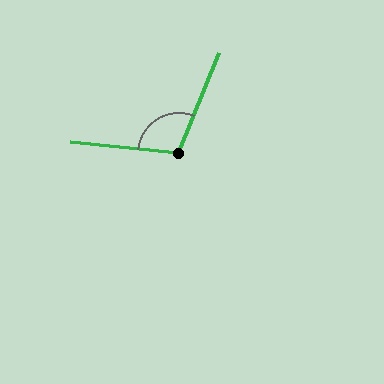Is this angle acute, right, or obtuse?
It is obtuse.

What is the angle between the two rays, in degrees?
Approximately 106 degrees.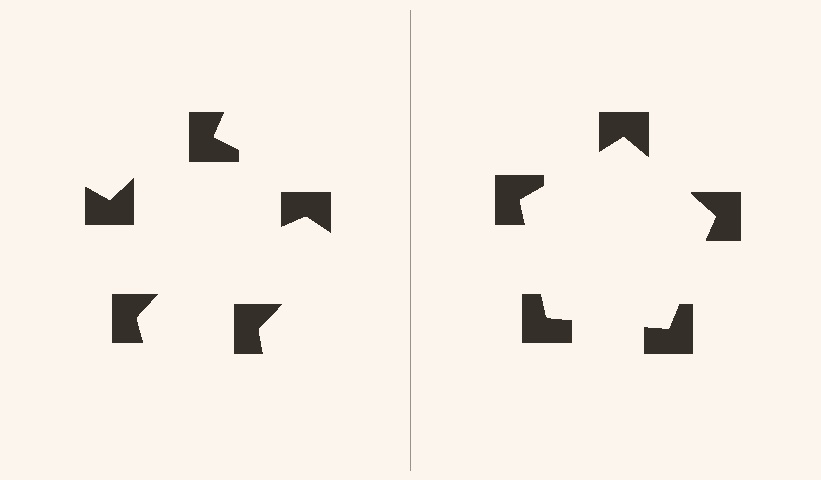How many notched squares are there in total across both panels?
10 — 5 on each side.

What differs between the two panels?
The notched squares are positioned identically on both sides; only the wedge orientations differ. On the right they align to a pentagon; on the left they are misaligned.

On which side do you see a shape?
An illusory pentagon appears on the right side. On the left side the wedge cuts are rotated, so no coherent shape forms.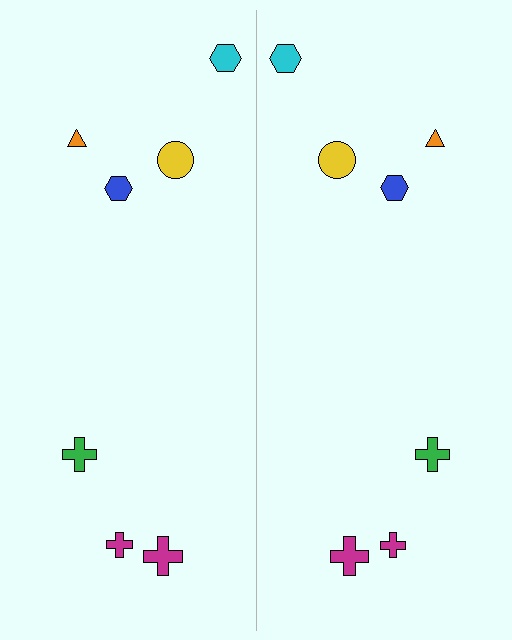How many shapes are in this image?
There are 14 shapes in this image.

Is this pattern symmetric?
Yes, this pattern has bilateral (reflection) symmetry.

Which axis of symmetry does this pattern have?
The pattern has a vertical axis of symmetry running through the center of the image.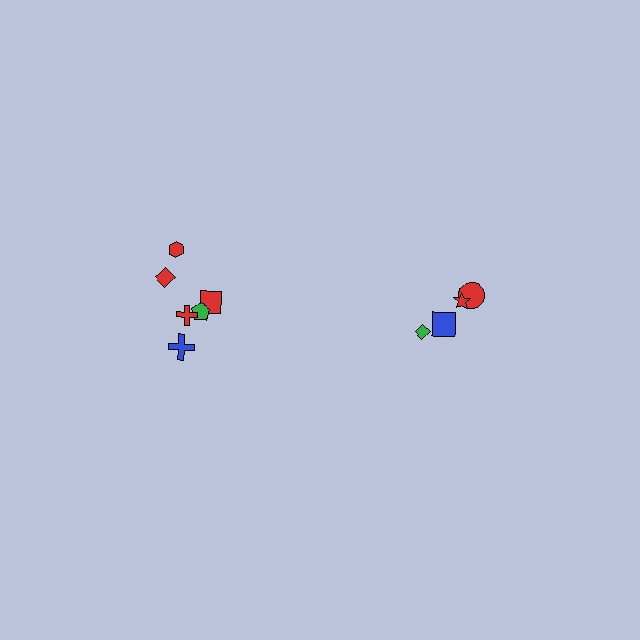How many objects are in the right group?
There are 4 objects.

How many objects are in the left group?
There are 6 objects.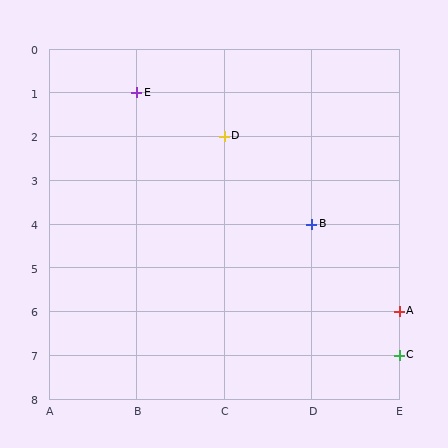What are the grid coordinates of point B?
Point B is at grid coordinates (D, 4).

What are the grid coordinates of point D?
Point D is at grid coordinates (C, 2).